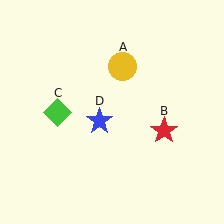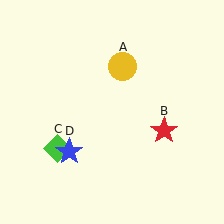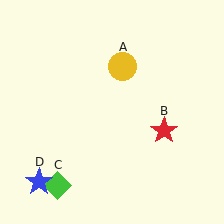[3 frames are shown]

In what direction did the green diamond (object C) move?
The green diamond (object C) moved down.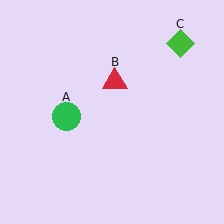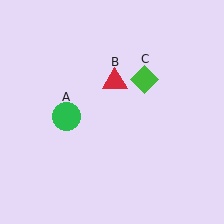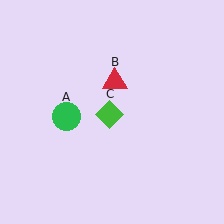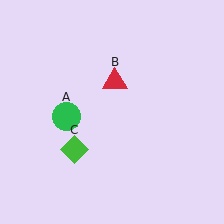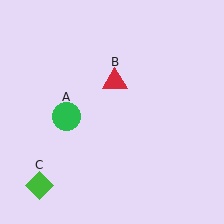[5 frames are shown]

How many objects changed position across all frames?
1 object changed position: green diamond (object C).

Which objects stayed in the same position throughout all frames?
Green circle (object A) and red triangle (object B) remained stationary.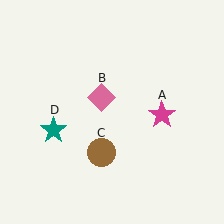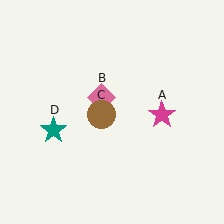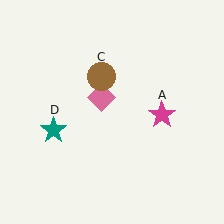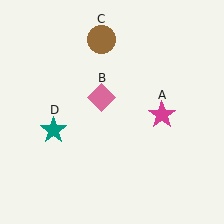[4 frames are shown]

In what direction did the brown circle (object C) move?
The brown circle (object C) moved up.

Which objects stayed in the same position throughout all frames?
Magenta star (object A) and pink diamond (object B) and teal star (object D) remained stationary.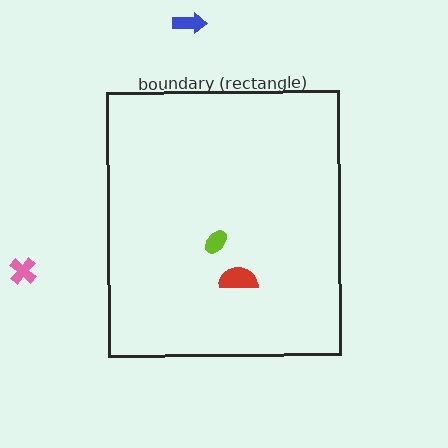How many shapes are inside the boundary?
2 inside, 2 outside.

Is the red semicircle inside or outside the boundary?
Inside.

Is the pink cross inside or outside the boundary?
Outside.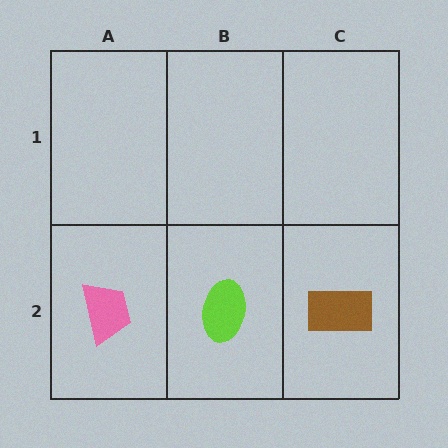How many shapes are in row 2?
3 shapes.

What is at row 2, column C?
A brown rectangle.